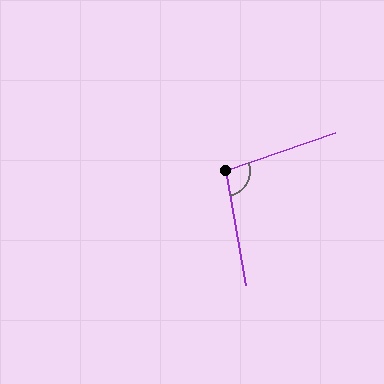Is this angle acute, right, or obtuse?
It is obtuse.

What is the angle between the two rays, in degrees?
Approximately 99 degrees.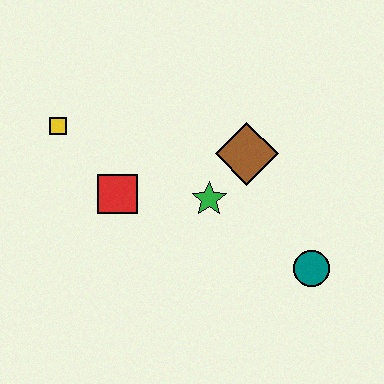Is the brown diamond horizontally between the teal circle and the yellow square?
Yes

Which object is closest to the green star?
The brown diamond is closest to the green star.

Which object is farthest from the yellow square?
The teal circle is farthest from the yellow square.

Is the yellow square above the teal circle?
Yes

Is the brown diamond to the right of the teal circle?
No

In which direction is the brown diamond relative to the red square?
The brown diamond is to the right of the red square.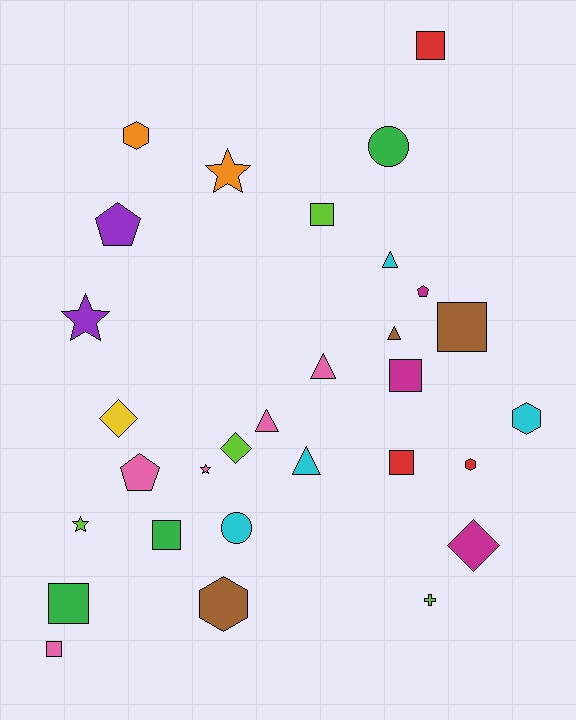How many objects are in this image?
There are 30 objects.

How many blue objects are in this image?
There are no blue objects.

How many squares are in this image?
There are 8 squares.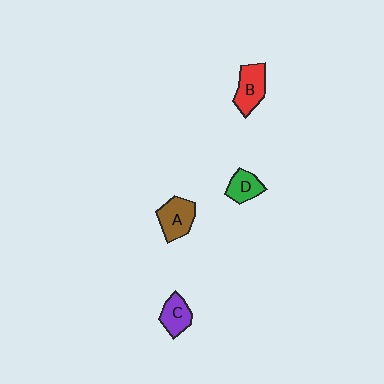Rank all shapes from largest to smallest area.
From largest to smallest: B (red), A (brown), C (purple), D (green).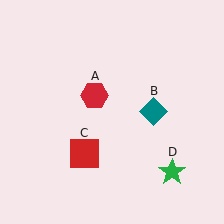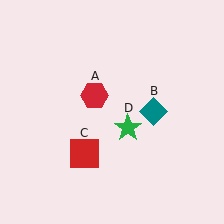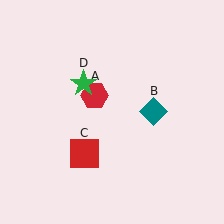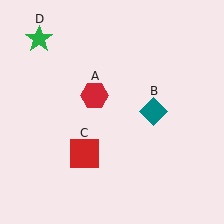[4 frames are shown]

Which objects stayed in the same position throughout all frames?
Red hexagon (object A) and teal diamond (object B) and red square (object C) remained stationary.